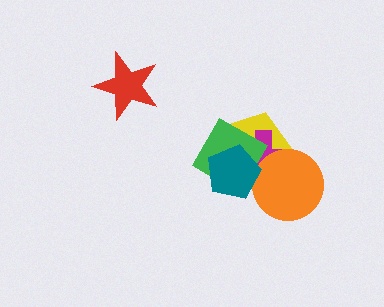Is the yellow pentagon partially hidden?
Yes, it is partially covered by another shape.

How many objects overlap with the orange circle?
3 objects overlap with the orange circle.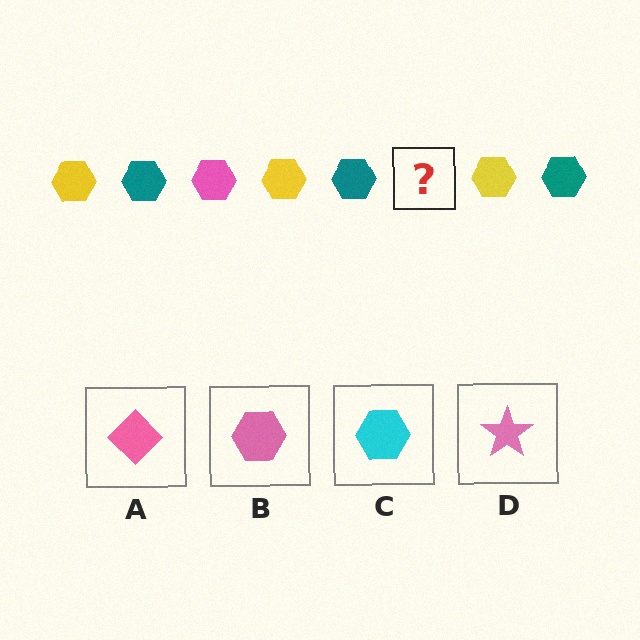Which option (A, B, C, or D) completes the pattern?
B.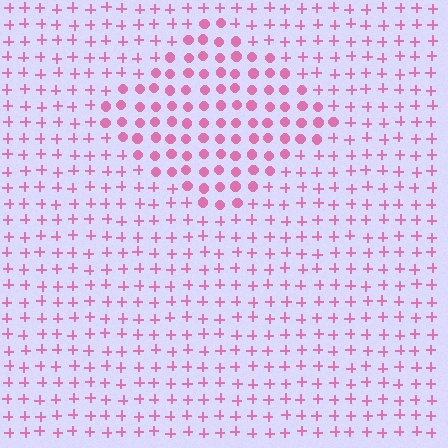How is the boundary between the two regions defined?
The boundary is defined by a change in element shape: circles inside vs. plus signs outside. All elements share the same color and spacing.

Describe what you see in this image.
The image is filled with small pink elements arranged in a uniform grid. A diamond-shaped region contains circles, while the surrounding area contains plus signs. The boundary is defined purely by the change in element shape.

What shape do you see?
I see a diamond.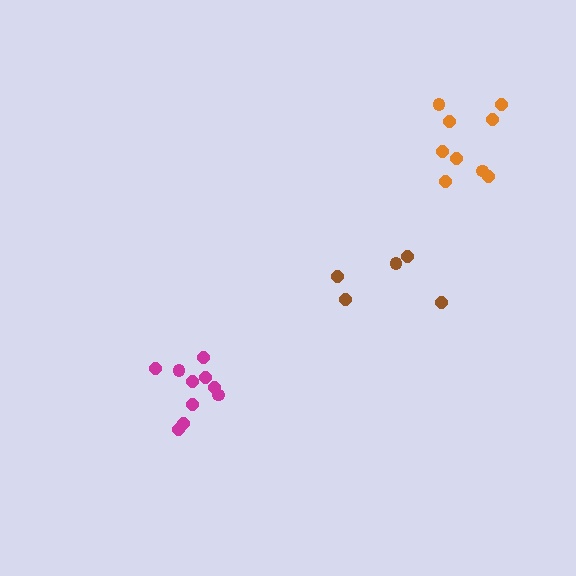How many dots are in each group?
Group 1: 9 dots, Group 2: 10 dots, Group 3: 5 dots (24 total).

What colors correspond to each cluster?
The clusters are colored: orange, magenta, brown.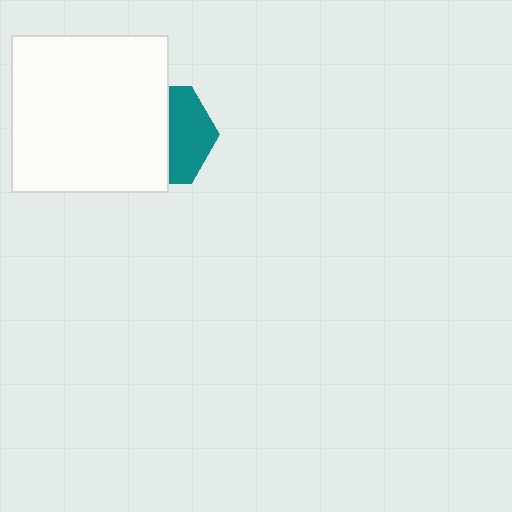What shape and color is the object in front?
The object in front is a white square.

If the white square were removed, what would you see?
You would see the complete teal hexagon.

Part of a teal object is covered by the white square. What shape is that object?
It is a hexagon.